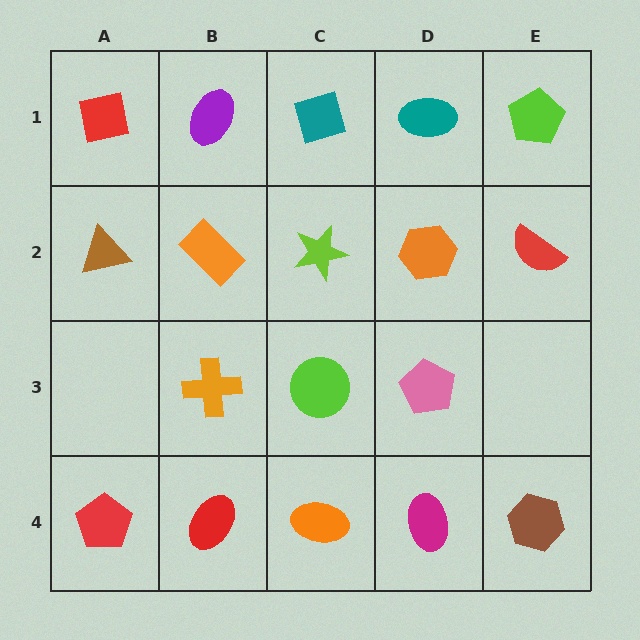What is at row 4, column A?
A red pentagon.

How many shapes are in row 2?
5 shapes.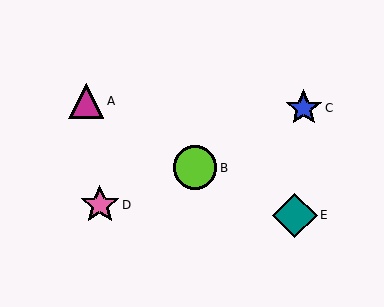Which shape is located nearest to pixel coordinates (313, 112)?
The blue star (labeled C) at (304, 108) is nearest to that location.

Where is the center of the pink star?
The center of the pink star is at (100, 205).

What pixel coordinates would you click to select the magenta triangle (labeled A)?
Click at (86, 101) to select the magenta triangle A.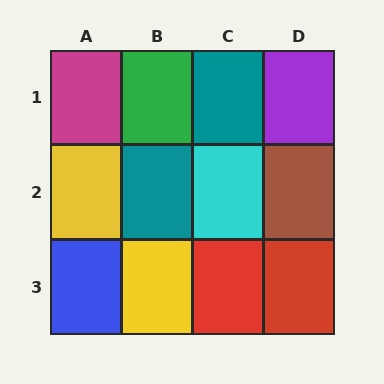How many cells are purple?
1 cell is purple.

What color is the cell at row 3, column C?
Red.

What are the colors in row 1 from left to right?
Magenta, green, teal, purple.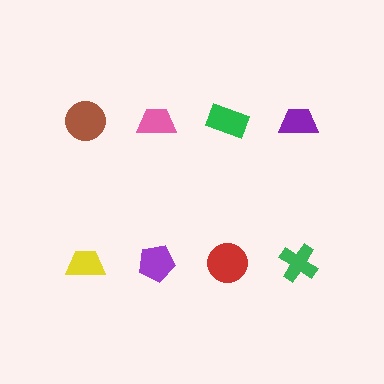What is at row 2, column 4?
A green cross.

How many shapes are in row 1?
4 shapes.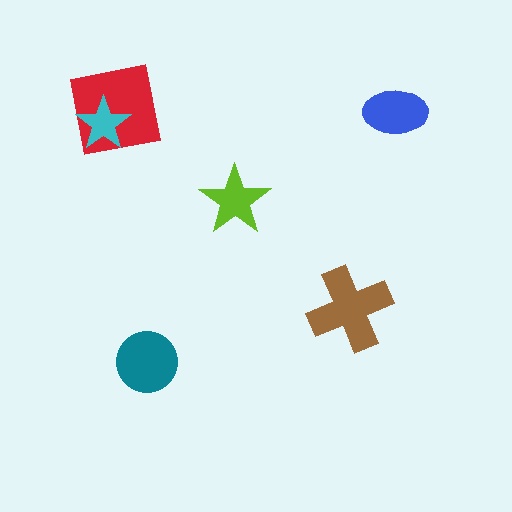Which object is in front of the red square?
The cyan star is in front of the red square.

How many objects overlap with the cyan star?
1 object overlaps with the cyan star.